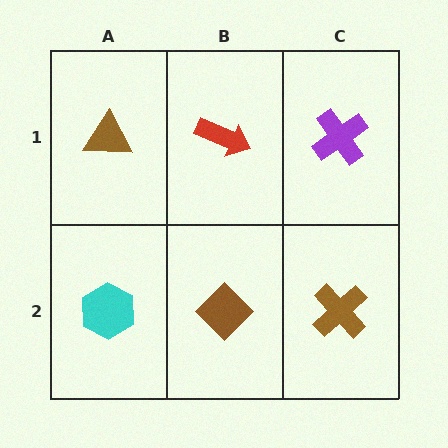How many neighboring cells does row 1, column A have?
2.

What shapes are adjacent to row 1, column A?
A cyan hexagon (row 2, column A), a red arrow (row 1, column B).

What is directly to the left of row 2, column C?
A brown diamond.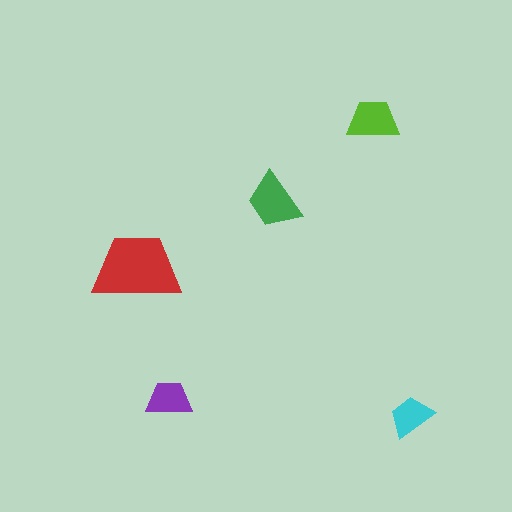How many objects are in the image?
There are 5 objects in the image.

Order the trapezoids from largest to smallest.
the red one, the green one, the lime one, the purple one, the cyan one.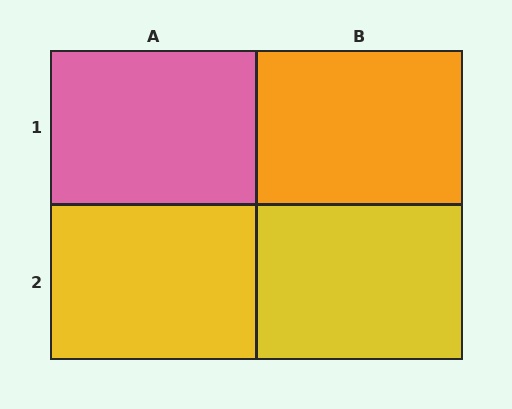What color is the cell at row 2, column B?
Yellow.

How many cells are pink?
1 cell is pink.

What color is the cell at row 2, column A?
Yellow.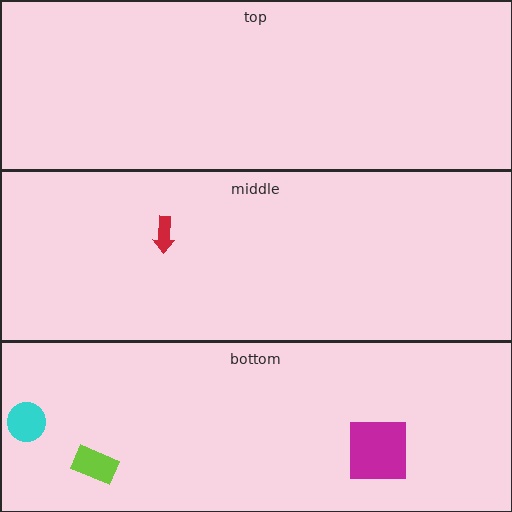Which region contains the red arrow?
The middle region.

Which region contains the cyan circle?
The bottom region.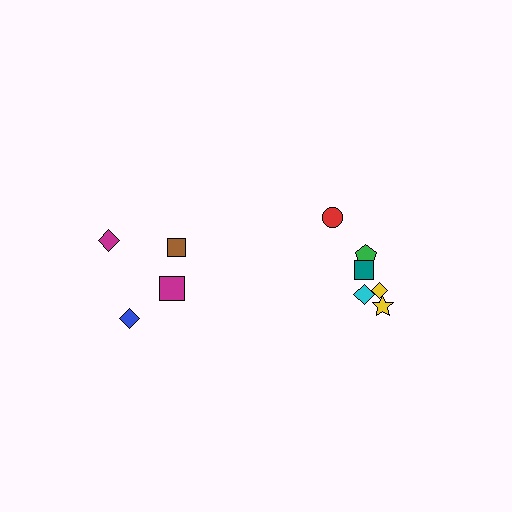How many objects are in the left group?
There are 4 objects.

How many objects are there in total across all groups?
There are 10 objects.